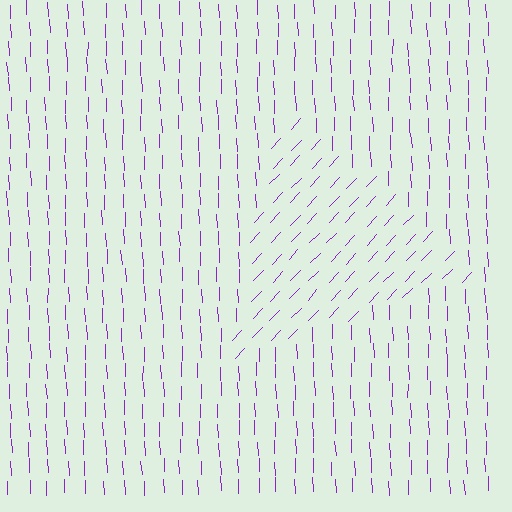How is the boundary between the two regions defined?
The boundary is defined purely by a change in line orientation (approximately 45 degrees difference). All lines are the same color and thickness.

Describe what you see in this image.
The image is filled with small purple line segments. A triangle region in the image has lines oriented differently from the surrounding lines, creating a visible texture boundary.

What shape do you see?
I see a triangle.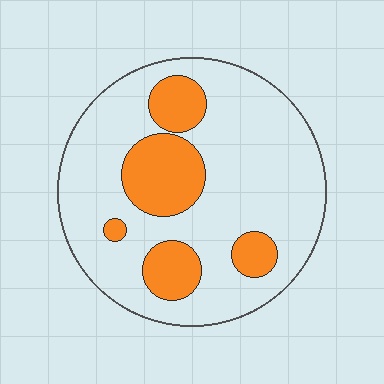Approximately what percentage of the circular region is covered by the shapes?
Approximately 25%.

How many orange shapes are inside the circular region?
5.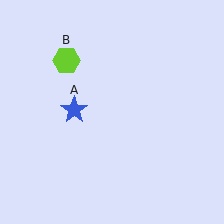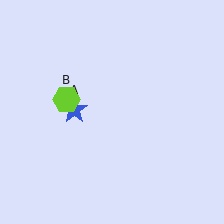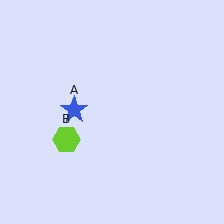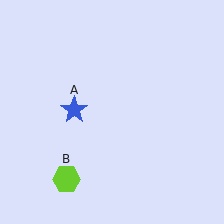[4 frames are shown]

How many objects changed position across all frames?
1 object changed position: lime hexagon (object B).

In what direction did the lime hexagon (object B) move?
The lime hexagon (object B) moved down.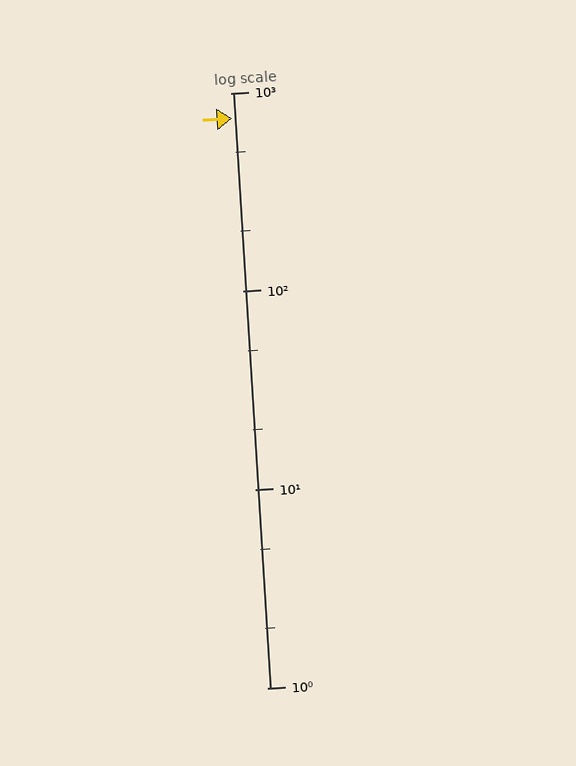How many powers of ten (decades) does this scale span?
The scale spans 3 decades, from 1 to 1000.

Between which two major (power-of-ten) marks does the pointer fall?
The pointer is between 100 and 1000.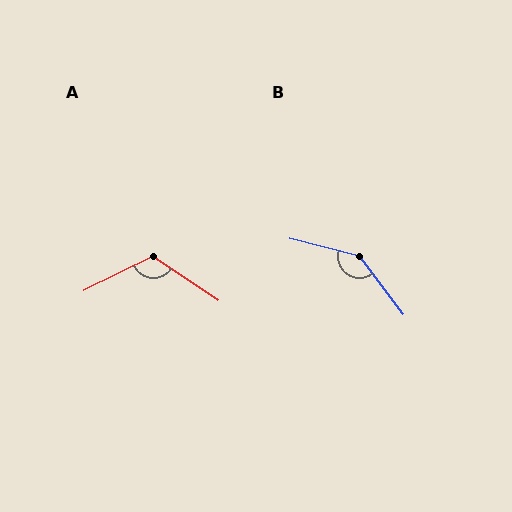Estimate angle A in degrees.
Approximately 119 degrees.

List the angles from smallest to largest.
A (119°), B (142°).